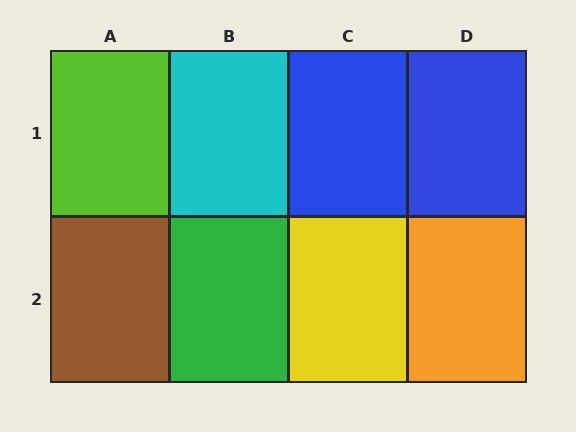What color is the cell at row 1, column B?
Cyan.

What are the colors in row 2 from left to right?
Brown, green, yellow, orange.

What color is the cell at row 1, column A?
Lime.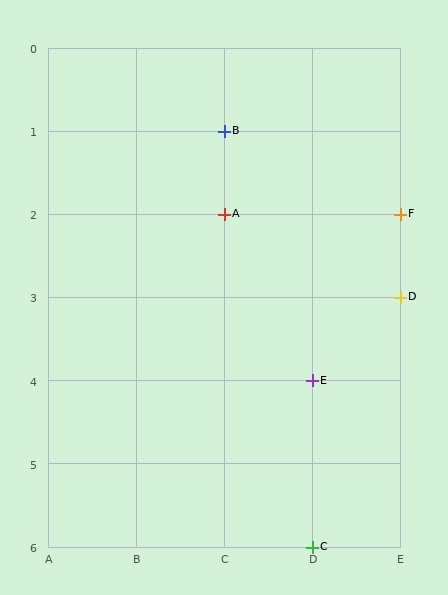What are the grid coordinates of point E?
Point E is at grid coordinates (D, 4).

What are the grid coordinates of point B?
Point B is at grid coordinates (C, 1).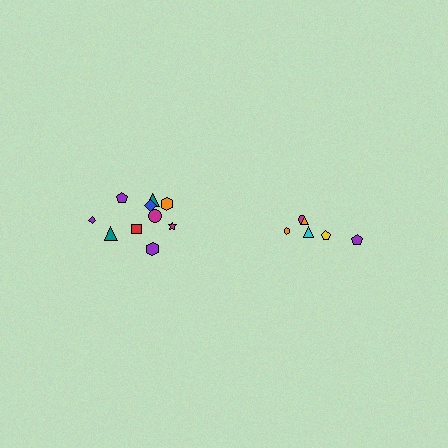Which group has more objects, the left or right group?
The left group.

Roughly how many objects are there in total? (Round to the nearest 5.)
Roughly 15 objects in total.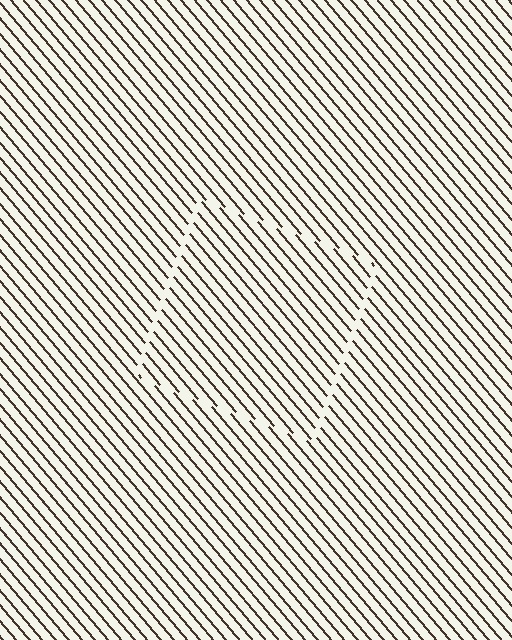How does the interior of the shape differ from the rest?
The interior of the shape contains the same grating, shifted by half a period — the contour is defined by the phase discontinuity where line-ends from the inner and outer gratings abut.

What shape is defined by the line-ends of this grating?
An illusory square. The interior of the shape contains the same grating, shifted by half a period — the contour is defined by the phase discontinuity where line-ends from the inner and outer gratings abut.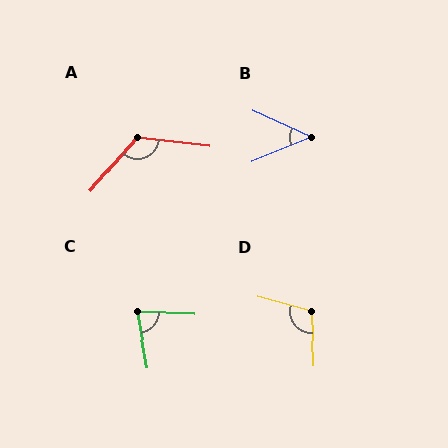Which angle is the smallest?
B, at approximately 46 degrees.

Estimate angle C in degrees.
Approximately 77 degrees.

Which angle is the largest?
A, at approximately 124 degrees.